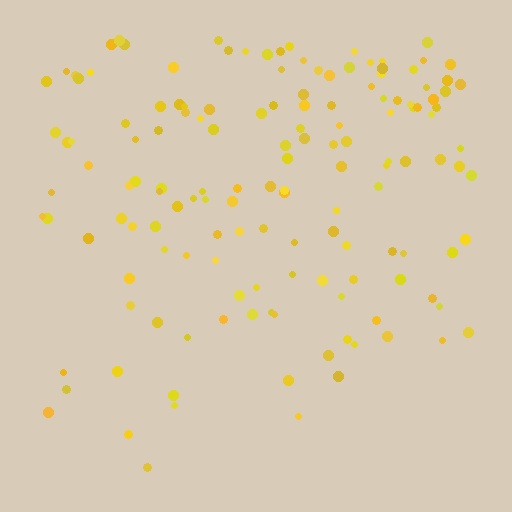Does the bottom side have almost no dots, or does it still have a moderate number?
Still a moderate number, just noticeably fewer than the top.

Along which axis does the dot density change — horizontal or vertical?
Vertical.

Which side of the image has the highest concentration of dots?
The top.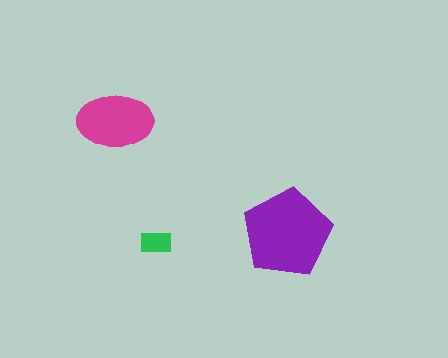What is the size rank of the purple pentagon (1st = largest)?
1st.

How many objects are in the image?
There are 3 objects in the image.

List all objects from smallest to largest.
The green rectangle, the magenta ellipse, the purple pentagon.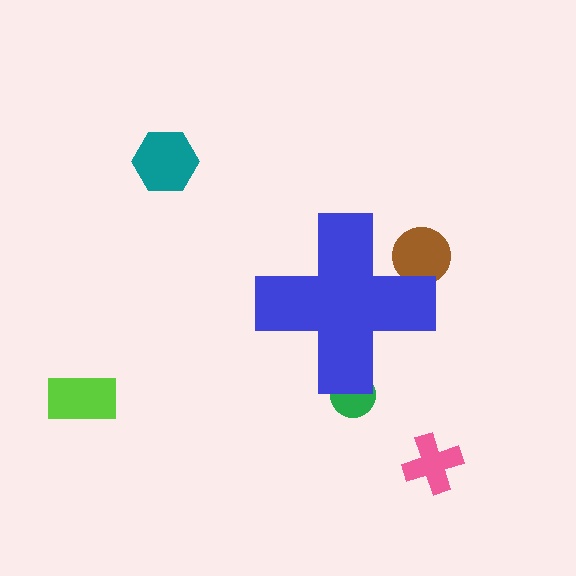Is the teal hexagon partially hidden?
No, the teal hexagon is fully visible.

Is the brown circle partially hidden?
Yes, the brown circle is partially hidden behind the blue cross.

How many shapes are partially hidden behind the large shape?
2 shapes are partially hidden.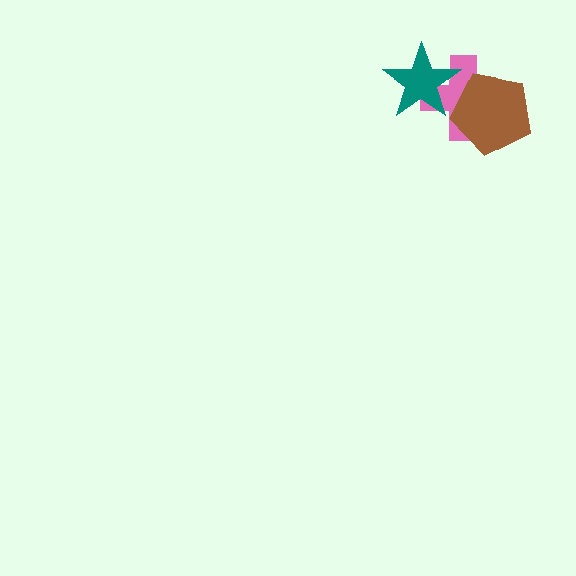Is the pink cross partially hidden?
Yes, it is partially covered by another shape.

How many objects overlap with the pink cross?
2 objects overlap with the pink cross.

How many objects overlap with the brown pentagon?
1 object overlaps with the brown pentagon.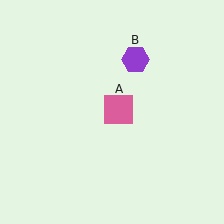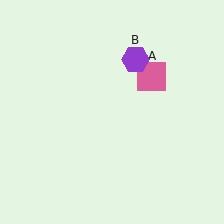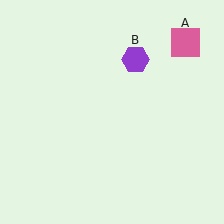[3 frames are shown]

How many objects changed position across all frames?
1 object changed position: pink square (object A).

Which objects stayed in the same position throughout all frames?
Purple hexagon (object B) remained stationary.